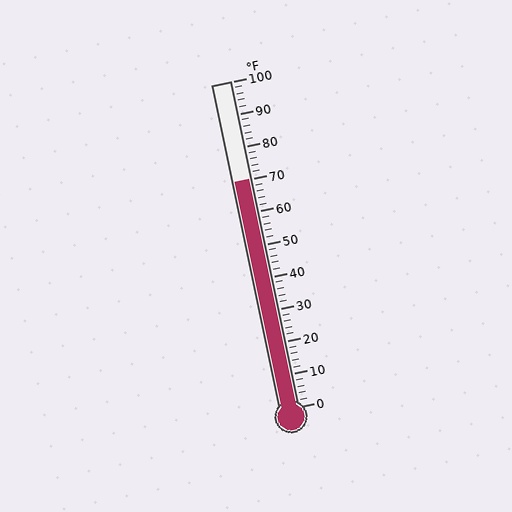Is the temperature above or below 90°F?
The temperature is below 90°F.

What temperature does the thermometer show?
The thermometer shows approximately 70°F.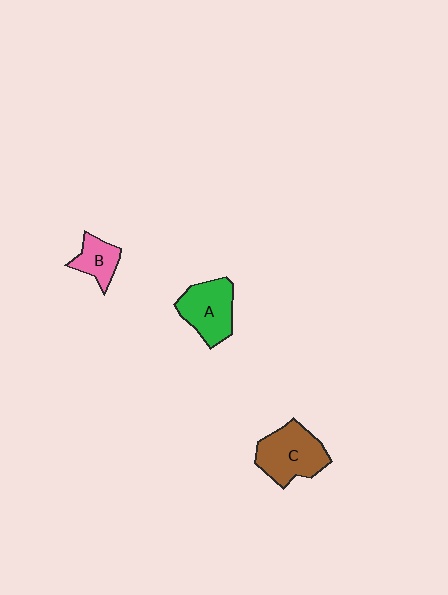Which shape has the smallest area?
Shape B (pink).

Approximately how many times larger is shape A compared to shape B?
Approximately 1.7 times.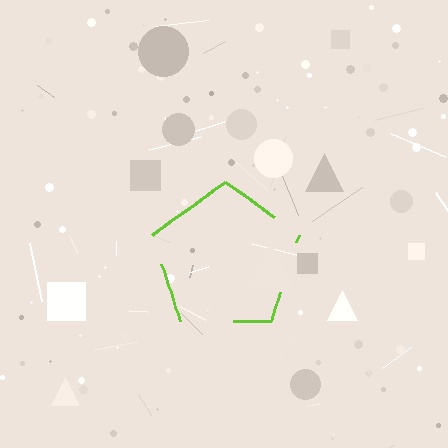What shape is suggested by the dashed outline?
The dashed outline suggests a pentagon.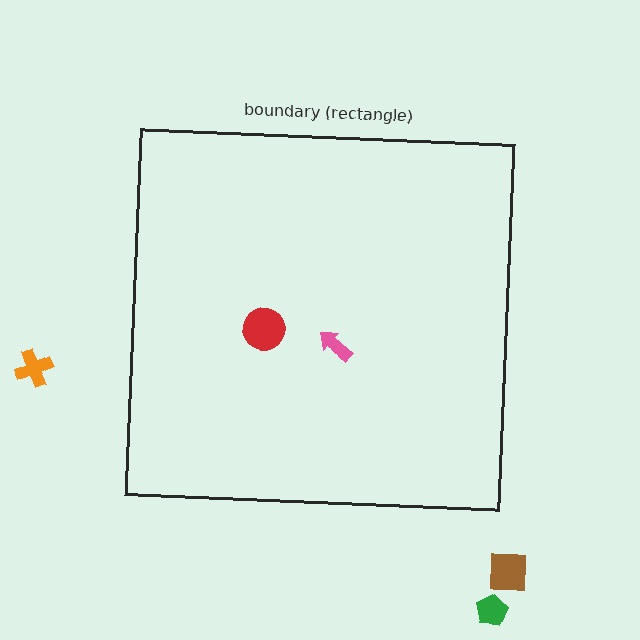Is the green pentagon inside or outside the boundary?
Outside.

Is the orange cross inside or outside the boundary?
Outside.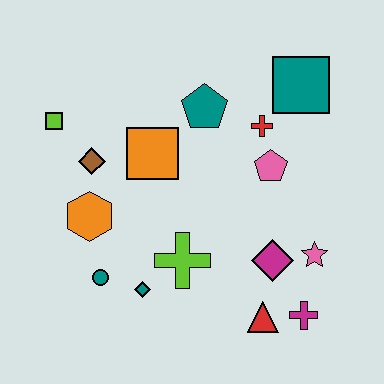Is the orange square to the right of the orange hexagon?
Yes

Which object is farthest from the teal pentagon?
The magenta cross is farthest from the teal pentagon.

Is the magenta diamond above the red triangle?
Yes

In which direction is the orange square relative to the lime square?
The orange square is to the right of the lime square.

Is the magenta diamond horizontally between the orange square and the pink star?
Yes